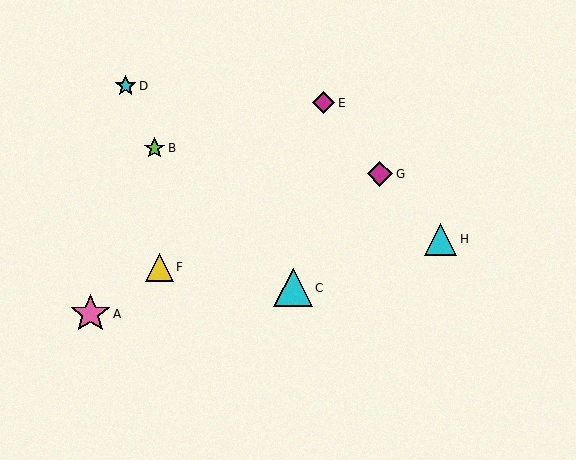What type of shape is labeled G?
Shape G is a magenta diamond.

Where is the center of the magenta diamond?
The center of the magenta diamond is at (380, 174).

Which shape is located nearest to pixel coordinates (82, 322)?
The pink star (labeled A) at (90, 314) is nearest to that location.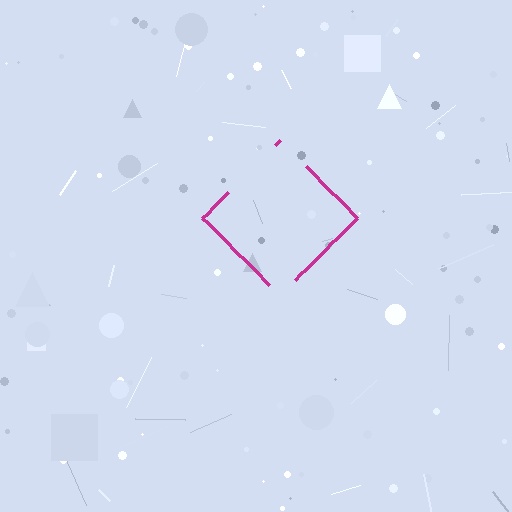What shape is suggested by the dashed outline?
The dashed outline suggests a diamond.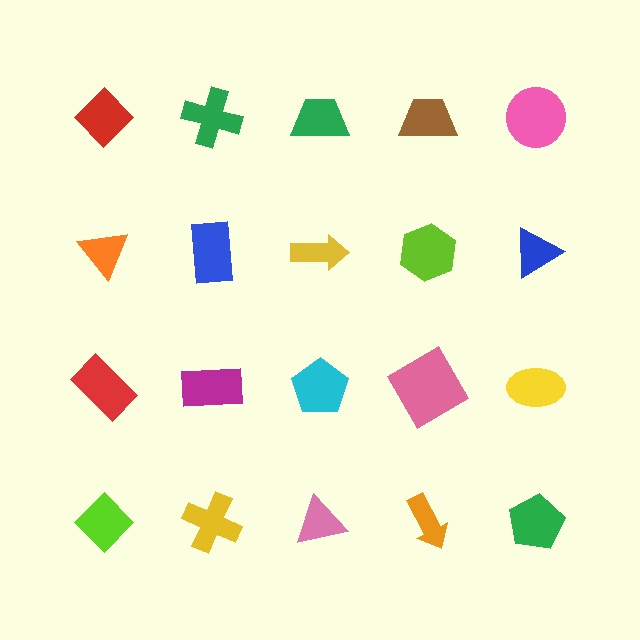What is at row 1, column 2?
A green cross.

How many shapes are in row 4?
5 shapes.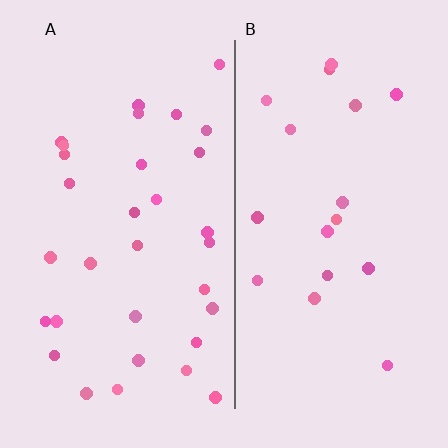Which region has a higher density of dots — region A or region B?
A (the left).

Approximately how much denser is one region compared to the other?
Approximately 1.8× — region A over region B.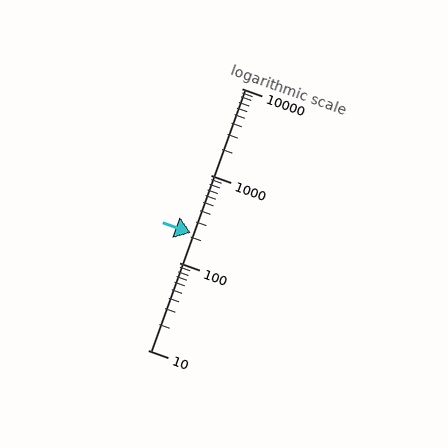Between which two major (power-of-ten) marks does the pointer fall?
The pointer is between 100 and 1000.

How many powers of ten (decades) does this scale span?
The scale spans 3 decades, from 10 to 10000.